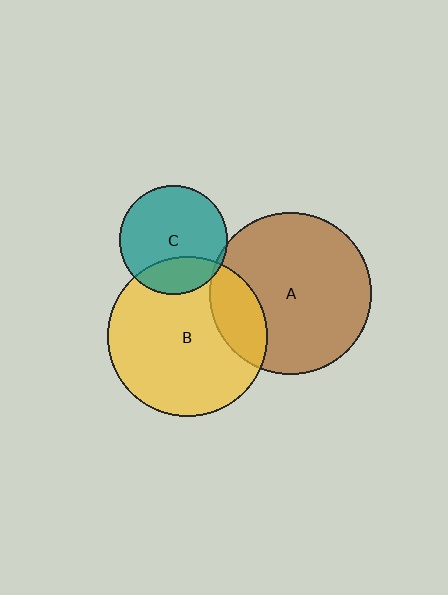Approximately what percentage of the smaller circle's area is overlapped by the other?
Approximately 5%.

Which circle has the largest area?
Circle A (brown).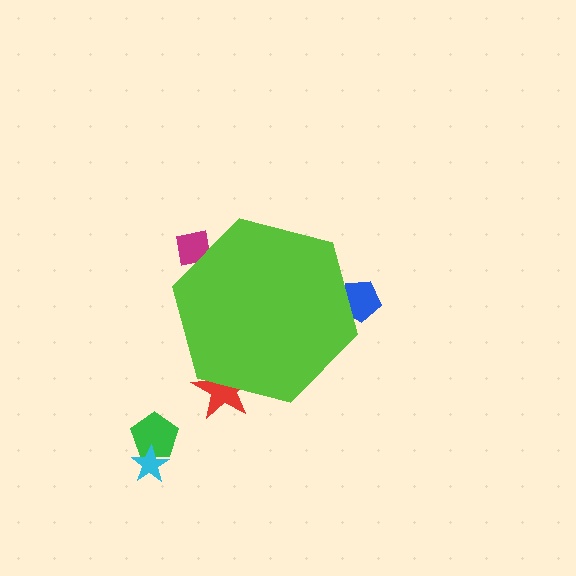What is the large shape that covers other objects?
A lime hexagon.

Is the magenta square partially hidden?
Yes, the magenta square is partially hidden behind the lime hexagon.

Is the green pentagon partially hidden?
No, the green pentagon is fully visible.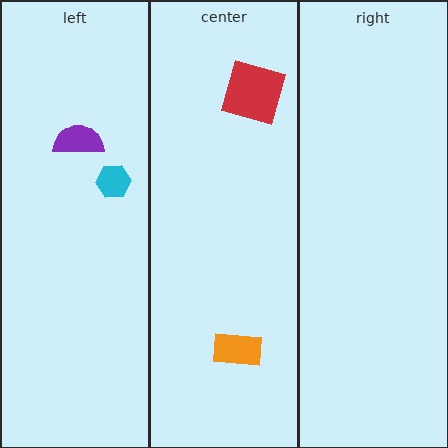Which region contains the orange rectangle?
The center region.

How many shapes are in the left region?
2.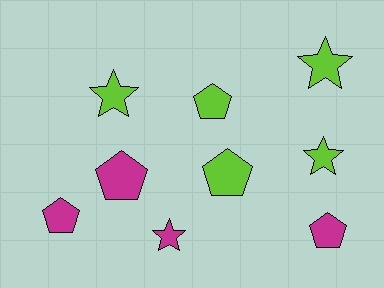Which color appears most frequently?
Lime, with 5 objects.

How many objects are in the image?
There are 9 objects.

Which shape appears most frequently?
Pentagon, with 5 objects.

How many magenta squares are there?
There are no magenta squares.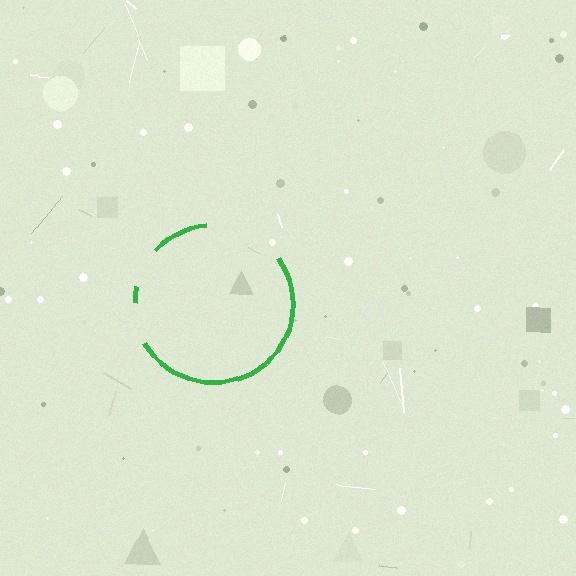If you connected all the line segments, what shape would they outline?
They would outline a circle.